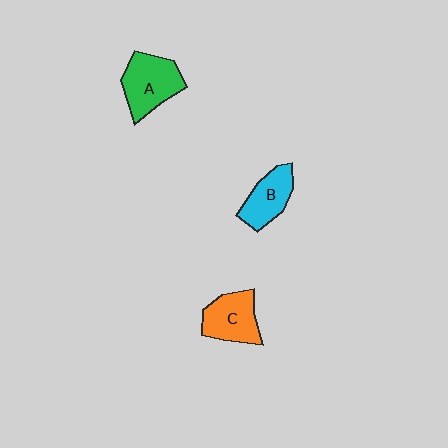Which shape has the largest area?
Shape A (green).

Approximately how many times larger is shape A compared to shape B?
Approximately 1.3 times.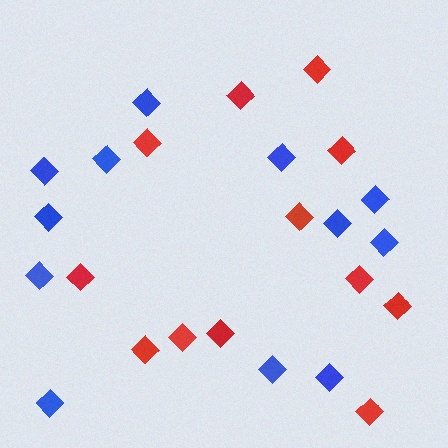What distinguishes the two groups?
There are 2 groups: one group of blue diamonds (12) and one group of red diamonds (12).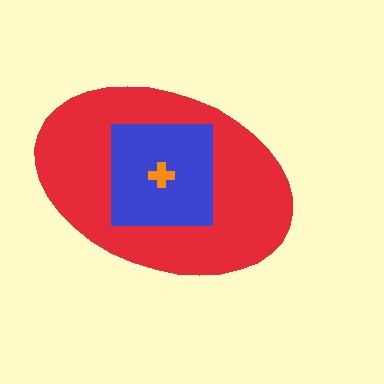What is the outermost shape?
The red ellipse.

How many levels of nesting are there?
3.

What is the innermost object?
The orange cross.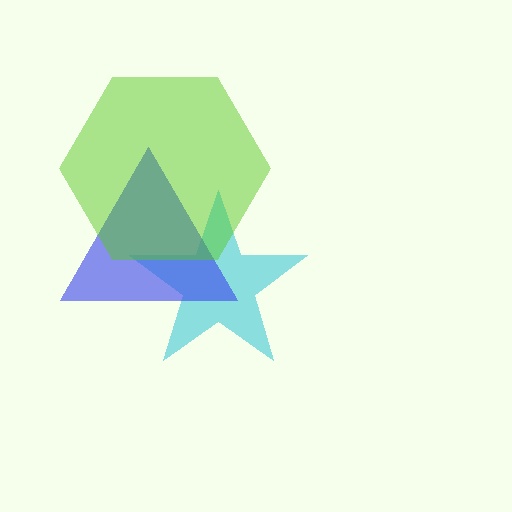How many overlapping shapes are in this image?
There are 3 overlapping shapes in the image.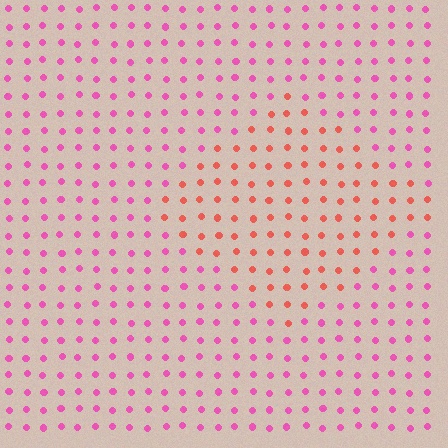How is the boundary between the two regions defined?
The boundary is defined purely by a slight shift in hue (about 42 degrees). Spacing, size, and orientation are identical on both sides.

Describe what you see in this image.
The image is filled with small pink elements in a uniform arrangement. A diamond-shaped region is visible where the elements are tinted to a slightly different hue, forming a subtle color boundary.